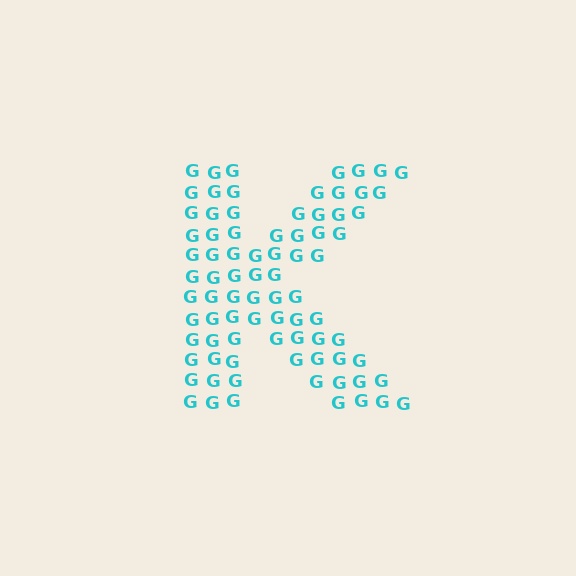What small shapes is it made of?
It is made of small letter G's.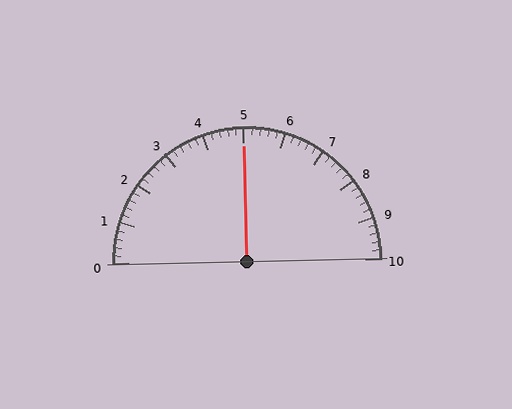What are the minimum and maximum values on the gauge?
The gauge ranges from 0 to 10.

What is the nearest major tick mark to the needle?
The nearest major tick mark is 5.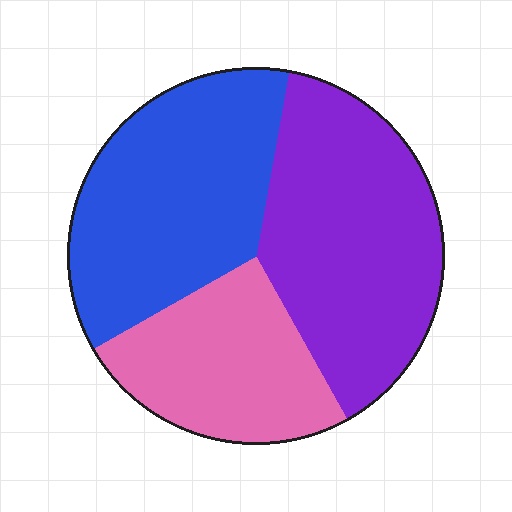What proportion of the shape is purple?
Purple covers about 40% of the shape.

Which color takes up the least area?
Pink, at roughly 25%.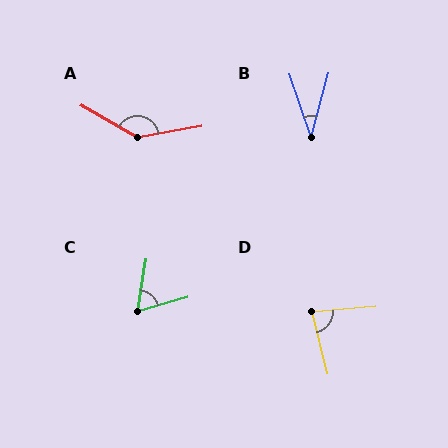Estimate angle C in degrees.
Approximately 65 degrees.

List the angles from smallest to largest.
B (34°), C (65°), D (81°), A (140°).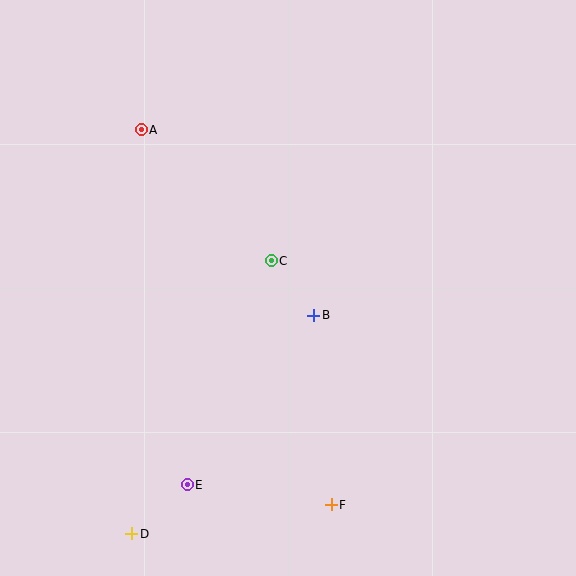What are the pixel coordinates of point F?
Point F is at (331, 505).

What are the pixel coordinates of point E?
Point E is at (187, 485).